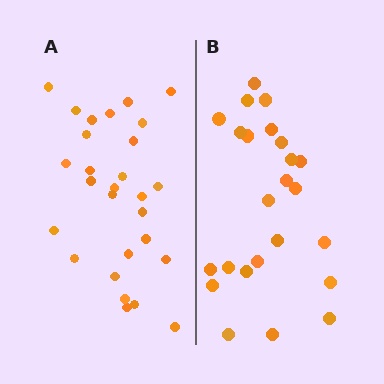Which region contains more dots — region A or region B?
Region A (the left region) has more dots.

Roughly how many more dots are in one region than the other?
Region A has about 4 more dots than region B.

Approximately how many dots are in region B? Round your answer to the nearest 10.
About 20 dots. (The exact count is 24, which rounds to 20.)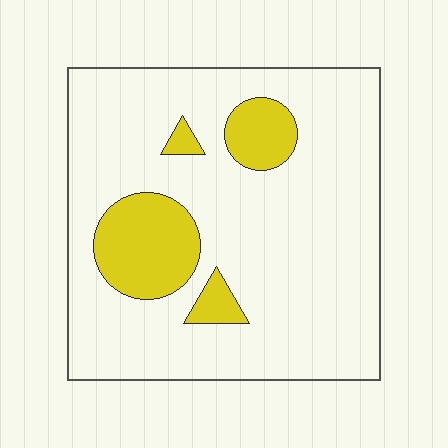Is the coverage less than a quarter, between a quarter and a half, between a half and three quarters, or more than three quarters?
Less than a quarter.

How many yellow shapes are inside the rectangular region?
4.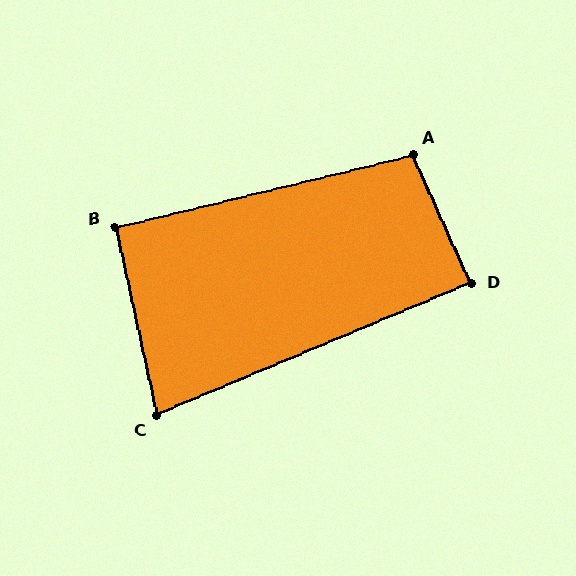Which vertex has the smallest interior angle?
C, at approximately 80 degrees.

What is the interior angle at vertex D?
Approximately 89 degrees (approximately right).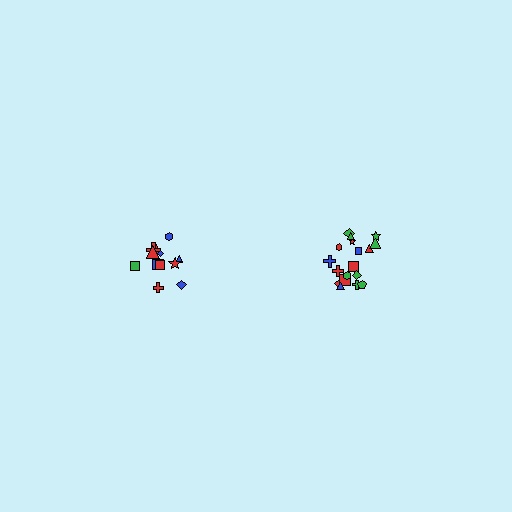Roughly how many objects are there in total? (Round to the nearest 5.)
Roughly 30 objects in total.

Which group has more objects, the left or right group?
The right group.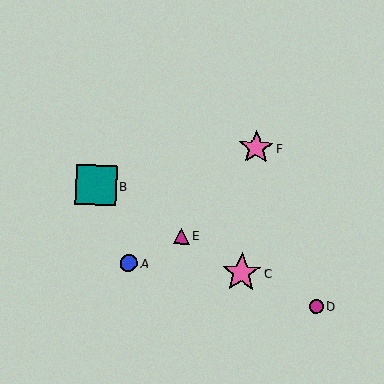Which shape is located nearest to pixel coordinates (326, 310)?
The magenta circle (labeled D) at (316, 306) is nearest to that location.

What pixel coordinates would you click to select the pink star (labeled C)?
Click at (241, 273) to select the pink star C.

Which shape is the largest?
The teal square (labeled B) is the largest.